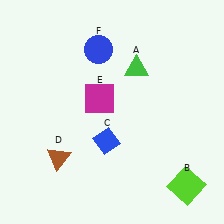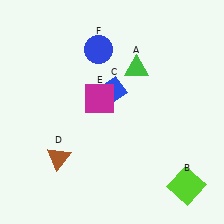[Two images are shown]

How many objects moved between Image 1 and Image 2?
1 object moved between the two images.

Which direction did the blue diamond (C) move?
The blue diamond (C) moved up.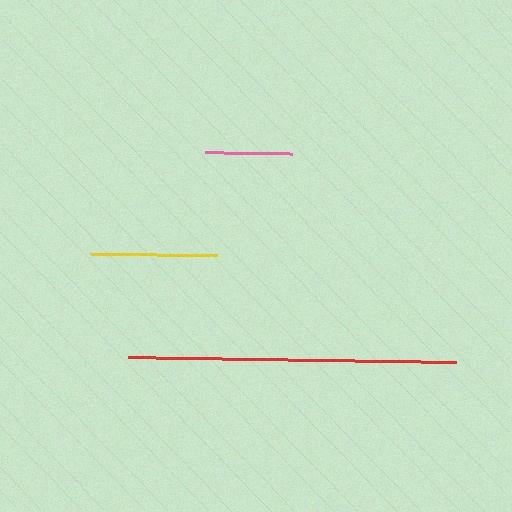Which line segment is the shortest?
The pink line is the shortest at approximately 87 pixels.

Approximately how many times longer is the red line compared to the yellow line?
The red line is approximately 2.6 times the length of the yellow line.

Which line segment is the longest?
The red line is the longest at approximately 329 pixels.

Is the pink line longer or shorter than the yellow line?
The yellow line is longer than the pink line.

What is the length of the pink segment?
The pink segment is approximately 87 pixels long.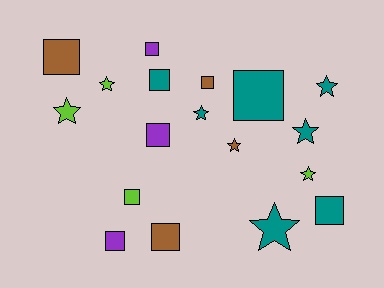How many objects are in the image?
There are 18 objects.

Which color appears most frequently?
Teal, with 7 objects.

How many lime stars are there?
There are 3 lime stars.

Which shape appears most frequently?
Square, with 10 objects.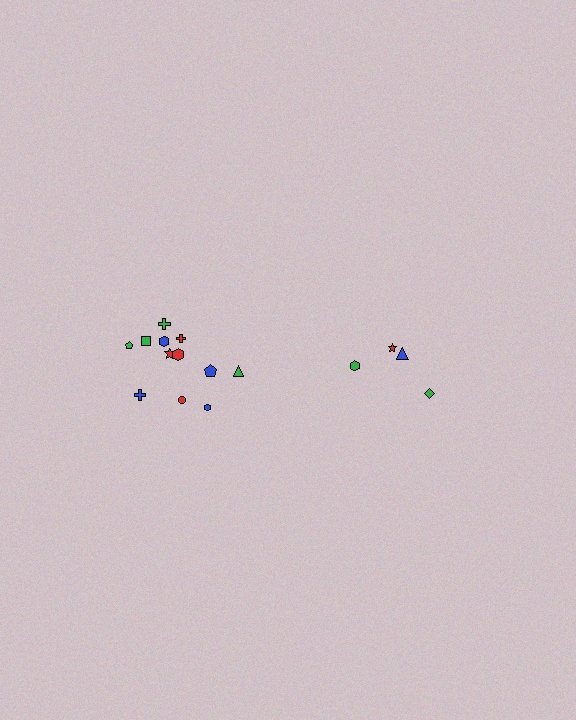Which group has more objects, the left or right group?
The left group.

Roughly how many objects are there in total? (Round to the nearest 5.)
Roughly 15 objects in total.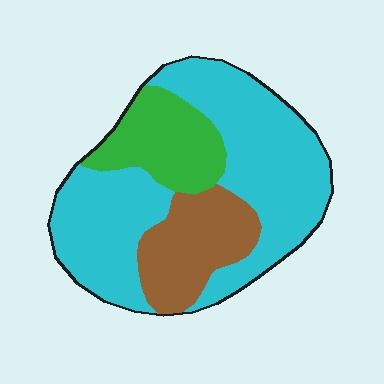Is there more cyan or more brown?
Cyan.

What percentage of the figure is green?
Green takes up between a sixth and a third of the figure.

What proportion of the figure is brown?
Brown takes up about one fifth (1/5) of the figure.